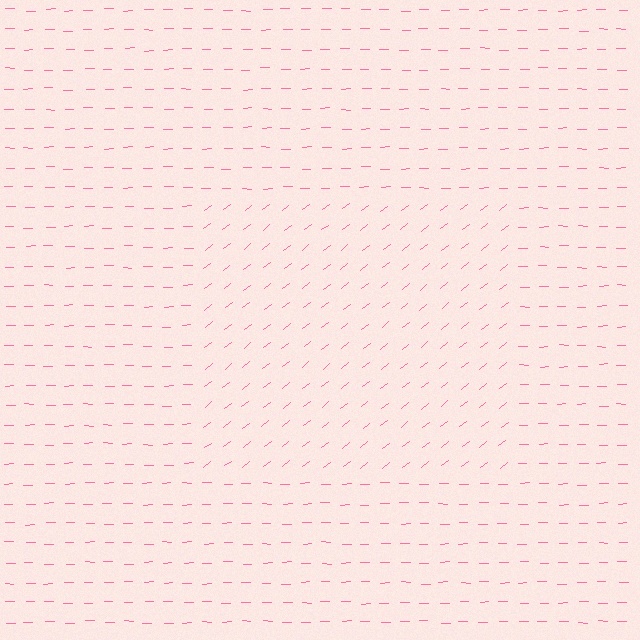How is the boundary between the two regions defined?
The boundary is defined purely by a change in line orientation (approximately 37 degrees difference). All lines are the same color and thickness.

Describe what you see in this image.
The image is filled with small pink line segments. A rectangle region in the image has lines oriented differently from the surrounding lines, creating a visible texture boundary.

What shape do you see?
I see a rectangle.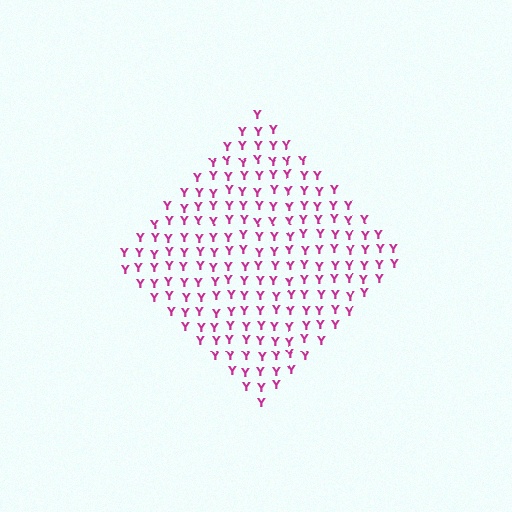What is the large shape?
The large shape is a diamond.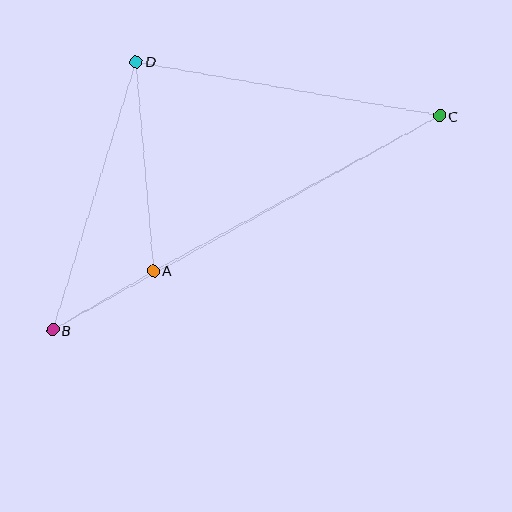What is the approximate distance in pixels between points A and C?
The distance between A and C is approximately 326 pixels.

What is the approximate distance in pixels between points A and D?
The distance between A and D is approximately 210 pixels.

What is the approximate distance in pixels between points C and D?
The distance between C and D is approximately 309 pixels.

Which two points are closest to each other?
Points A and B are closest to each other.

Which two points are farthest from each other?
Points B and C are farthest from each other.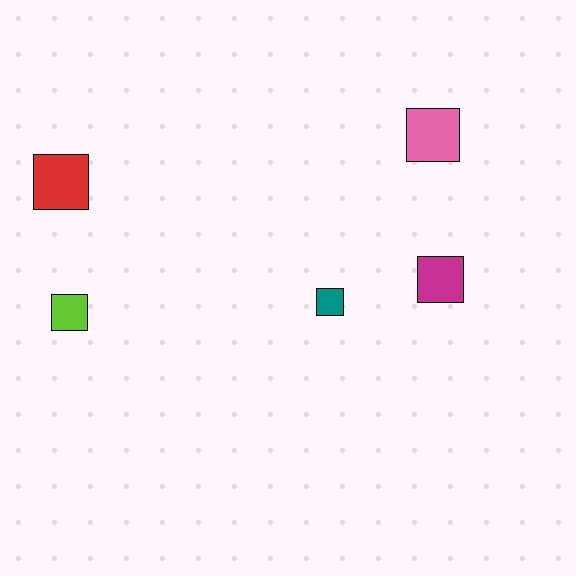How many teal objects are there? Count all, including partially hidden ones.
There is 1 teal object.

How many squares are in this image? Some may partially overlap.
There are 5 squares.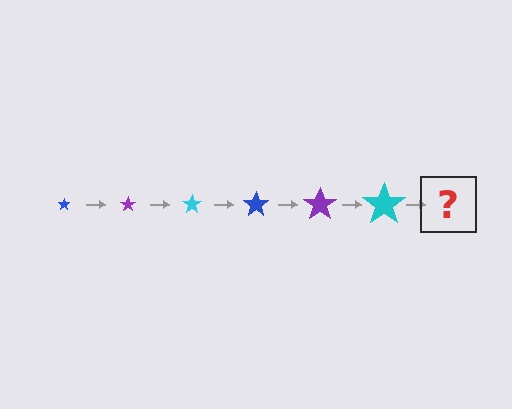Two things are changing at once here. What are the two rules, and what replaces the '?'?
The two rules are that the star grows larger each step and the color cycles through blue, purple, and cyan. The '?' should be a blue star, larger than the previous one.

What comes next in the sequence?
The next element should be a blue star, larger than the previous one.